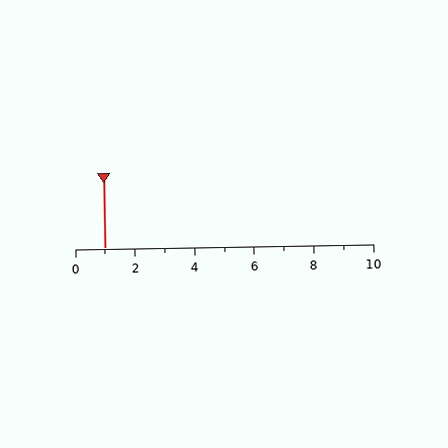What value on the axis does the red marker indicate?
The marker indicates approximately 1.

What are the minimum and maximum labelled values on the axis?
The axis runs from 0 to 10.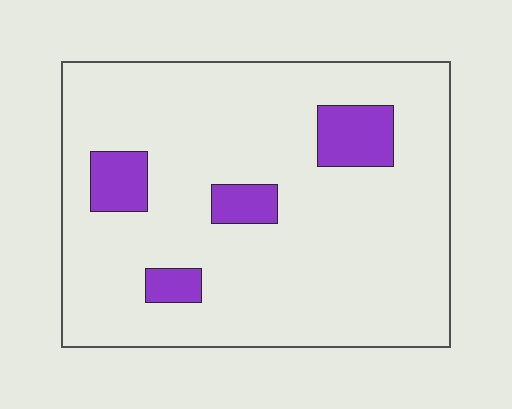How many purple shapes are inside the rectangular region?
4.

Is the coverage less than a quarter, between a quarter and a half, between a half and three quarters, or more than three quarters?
Less than a quarter.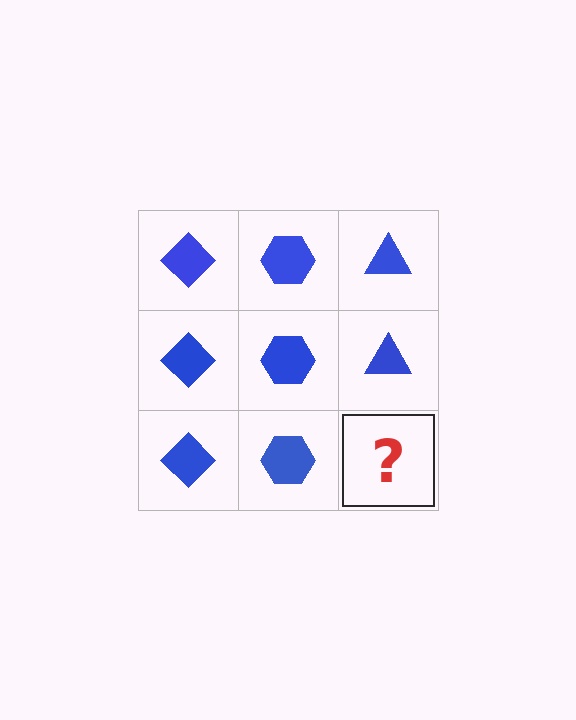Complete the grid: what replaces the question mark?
The question mark should be replaced with a blue triangle.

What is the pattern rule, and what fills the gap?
The rule is that each column has a consistent shape. The gap should be filled with a blue triangle.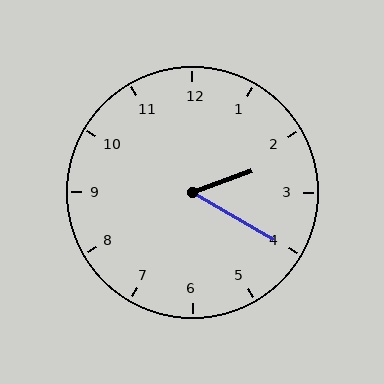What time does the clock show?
2:20.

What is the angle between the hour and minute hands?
Approximately 50 degrees.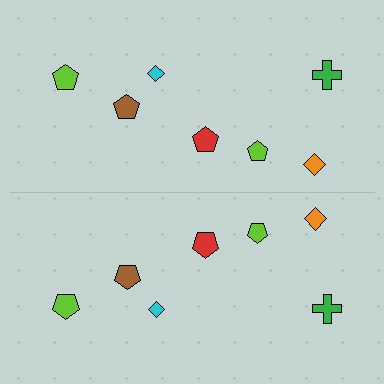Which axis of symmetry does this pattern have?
The pattern has a horizontal axis of symmetry running through the center of the image.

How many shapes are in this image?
There are 14 shapes in this image.